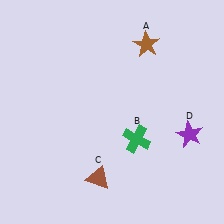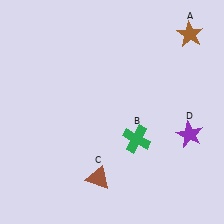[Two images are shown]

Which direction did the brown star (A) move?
The brown star (A) moved right.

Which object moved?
The brown star (A) moved right.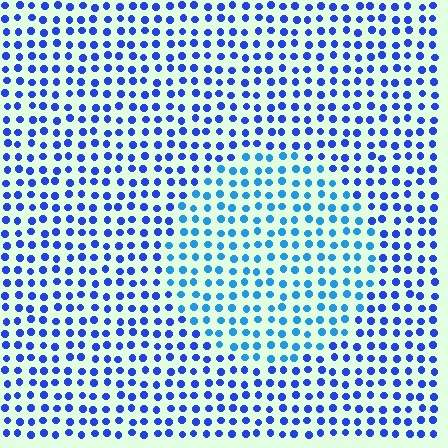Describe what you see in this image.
The image is filled with small blue elements in a uniform arrangement. A circle-shaped region is visible where the elements are tinted to a slightly different hue, forming a subtle color boundary.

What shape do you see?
I see a circle.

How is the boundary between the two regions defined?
The boundary is defined purely by a slight shift in hue (about 29 degrees). Spacing, size, and orientation are identical on both sides.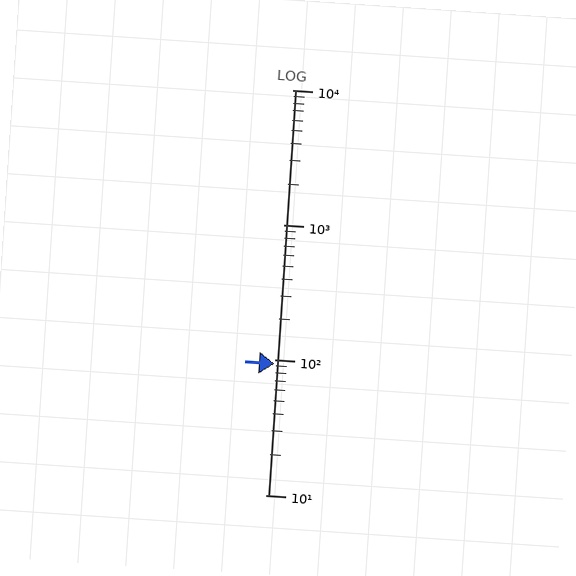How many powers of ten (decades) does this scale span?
The scale spans 3 decades, from 10 to 10000.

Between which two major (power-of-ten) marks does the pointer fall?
The pointer is between 10 and 100.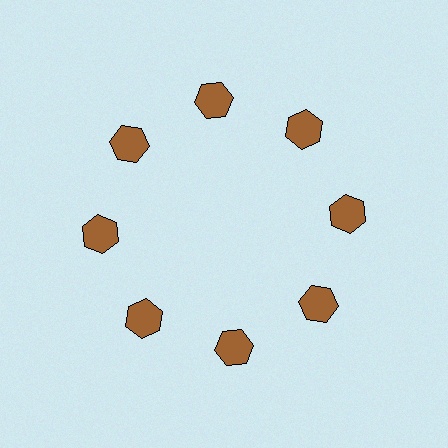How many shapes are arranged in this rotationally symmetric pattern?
There are 8 shapes, arranged in 8 groups of 1.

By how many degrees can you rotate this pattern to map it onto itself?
The pattern maps onto itself every 45 degrees of rotation.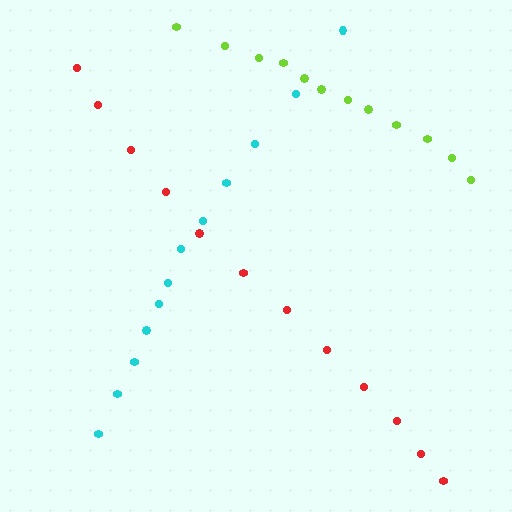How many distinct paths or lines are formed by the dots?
There are 3 distinct paths.